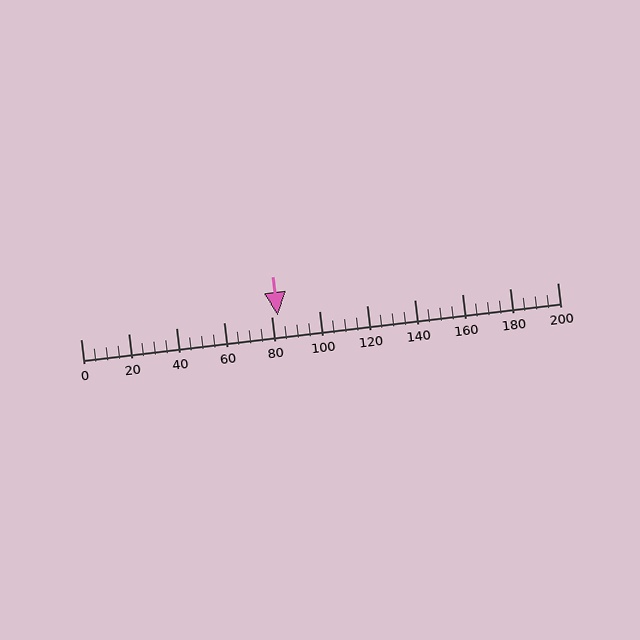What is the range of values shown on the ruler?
The ruler shows values from 0 to 200.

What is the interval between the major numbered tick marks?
The major tick marks are spaced 20 units apart.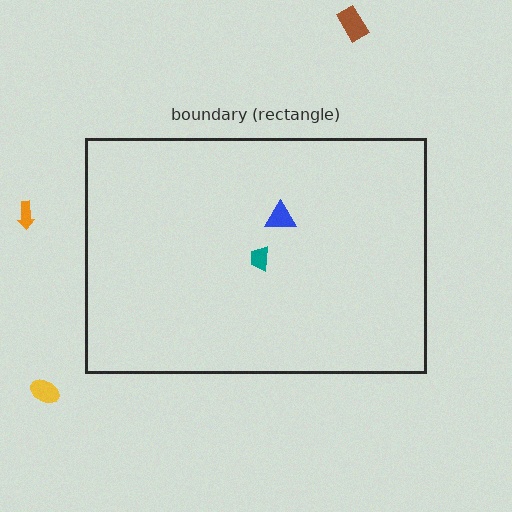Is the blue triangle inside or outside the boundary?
Inside.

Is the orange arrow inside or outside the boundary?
Outside.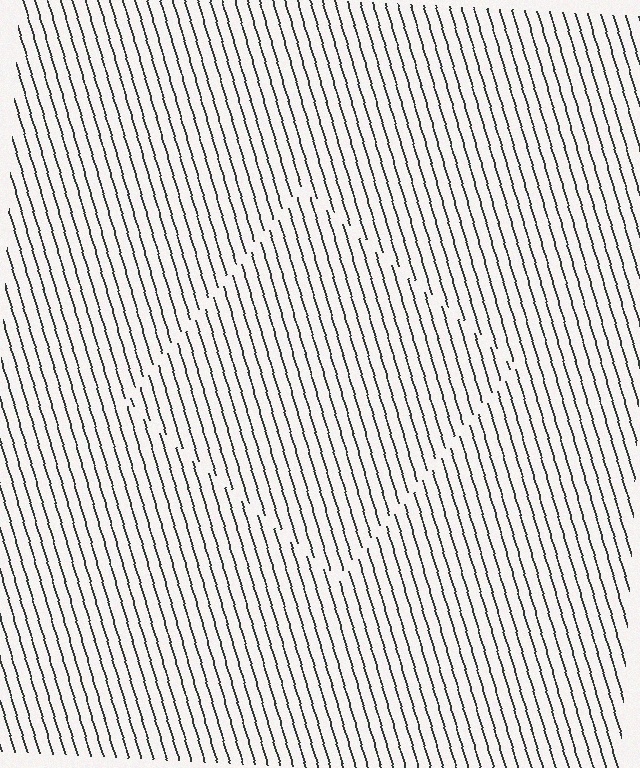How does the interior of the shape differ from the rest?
The interior of the shape contains the same grating, shifted by half a period — the contour is defined by the phase discontinuity where line-ends from the inner and outer gratings abut.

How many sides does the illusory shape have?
4 sides — the line-ends trace a square.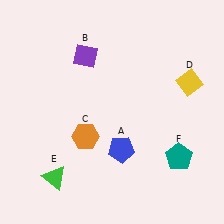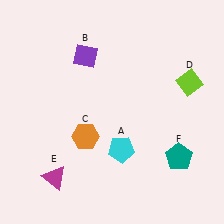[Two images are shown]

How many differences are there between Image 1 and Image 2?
There are 3 differences between the two images.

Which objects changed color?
A changed from blue to cyan. D changed from yellow to lime. E changed from green to magenta.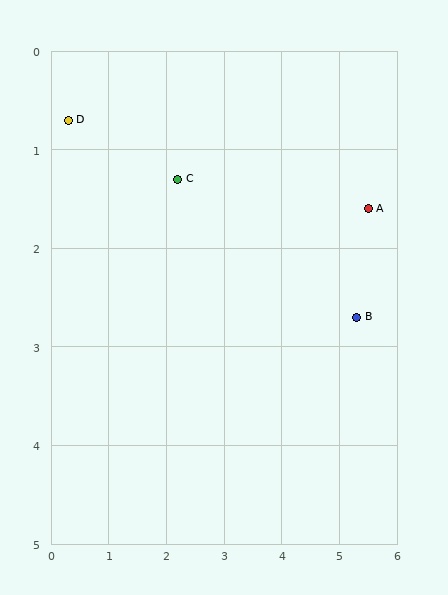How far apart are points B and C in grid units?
Points B and C are about 3.4 grid units apart.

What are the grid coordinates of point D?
Point D is at approximately (0.3, 0.7).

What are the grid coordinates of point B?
Point B is at approximately (5.3, 2.7).